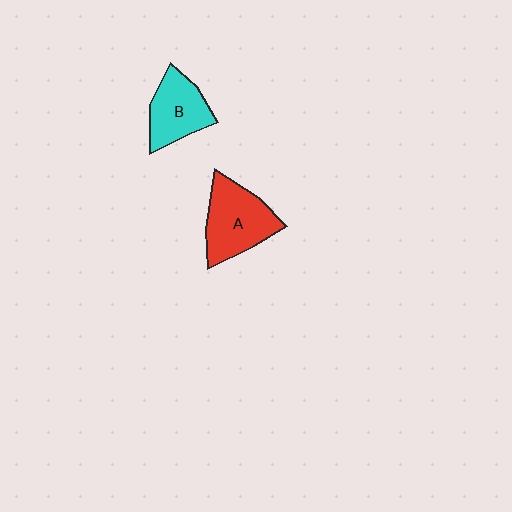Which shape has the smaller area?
Shape B (cyan).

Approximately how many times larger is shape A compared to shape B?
Approximately 1.3 times.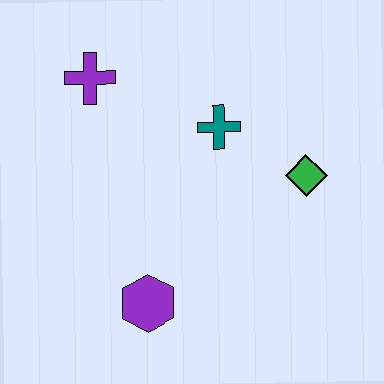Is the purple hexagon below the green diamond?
Yes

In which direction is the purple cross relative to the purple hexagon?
The purple cross is above the purple hexagon.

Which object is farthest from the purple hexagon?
The purple cross is farthest from the purple hexagon.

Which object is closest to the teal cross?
The green diamond is closest to the teal cross.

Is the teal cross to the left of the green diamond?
Yes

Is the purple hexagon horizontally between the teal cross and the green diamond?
No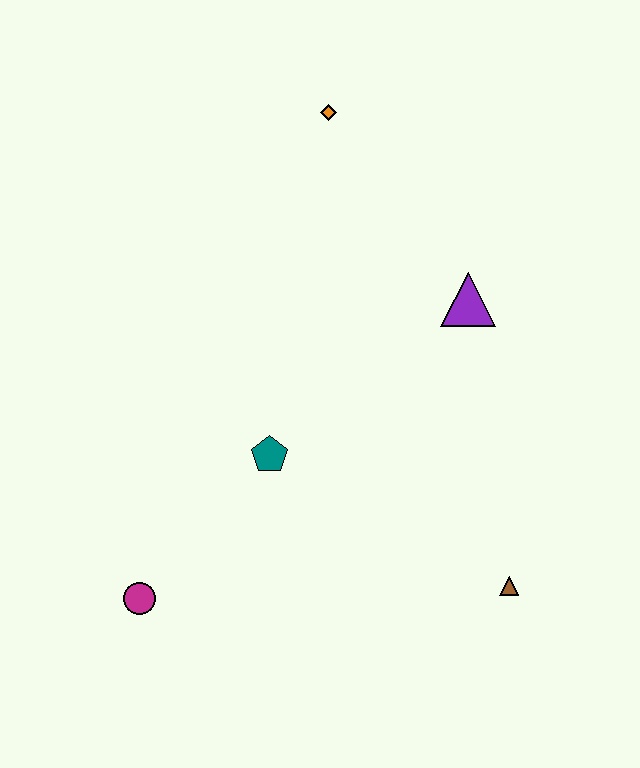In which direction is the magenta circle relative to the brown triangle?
The magenta circle is to the left of the brown triangle.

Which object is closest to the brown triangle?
The teal pentagon is closest to the brown triangle.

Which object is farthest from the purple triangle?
The magenta circle is farthest from the purple triangle.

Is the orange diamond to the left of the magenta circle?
No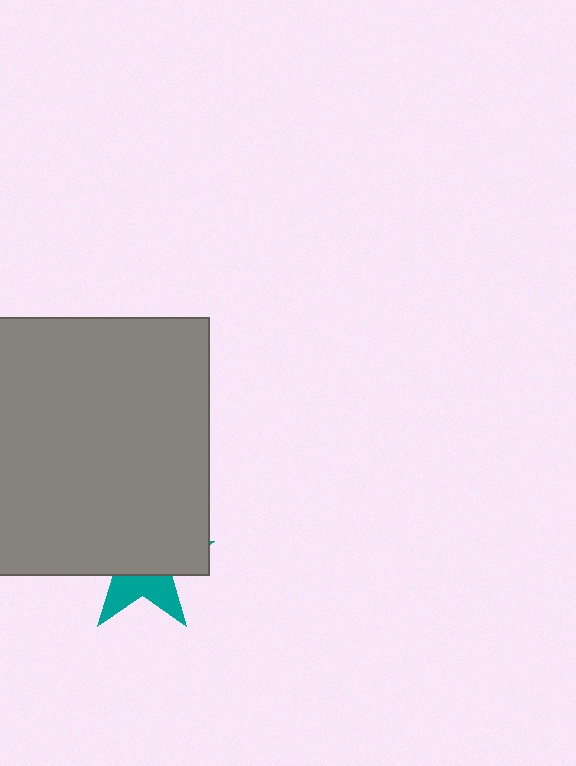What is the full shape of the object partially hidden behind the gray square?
The partially hidden object is a teal star.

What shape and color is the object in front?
The object in front is a gray square.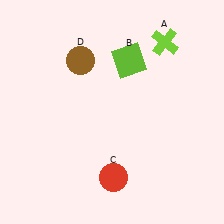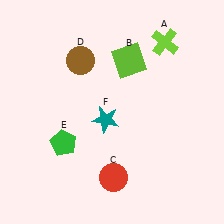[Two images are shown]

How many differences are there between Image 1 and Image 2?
There are 2 differences between the two images.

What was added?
A green pentagon (E), a teal star (F) were added in Image 2.